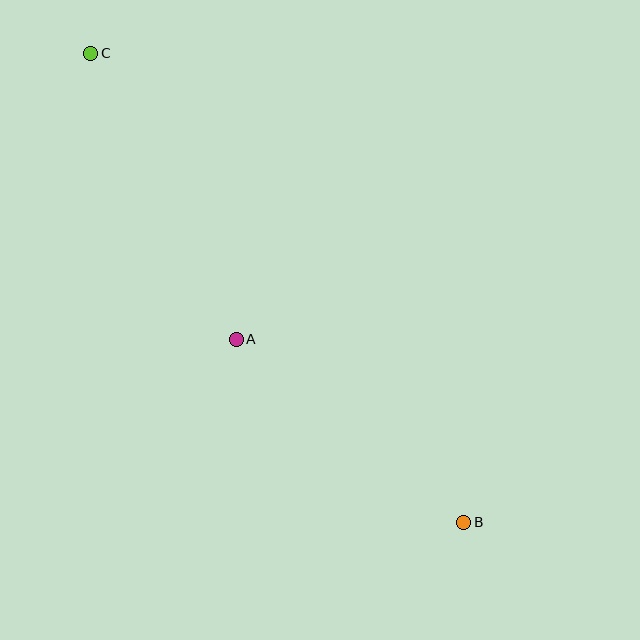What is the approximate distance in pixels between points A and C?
The distance between A and C is approximately 321 pixels.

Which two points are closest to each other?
Points A and B are closest to each other.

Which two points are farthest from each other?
Points B and C are farthest from each other.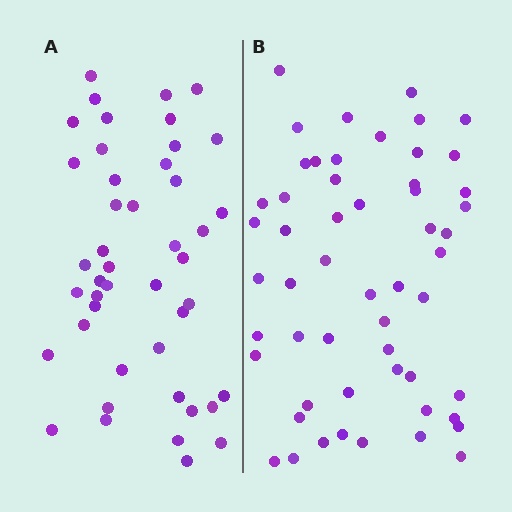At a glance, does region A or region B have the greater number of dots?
Region B (the right region) has more dots.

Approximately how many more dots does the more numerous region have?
Region B has roughly 8 or so more dots than region A.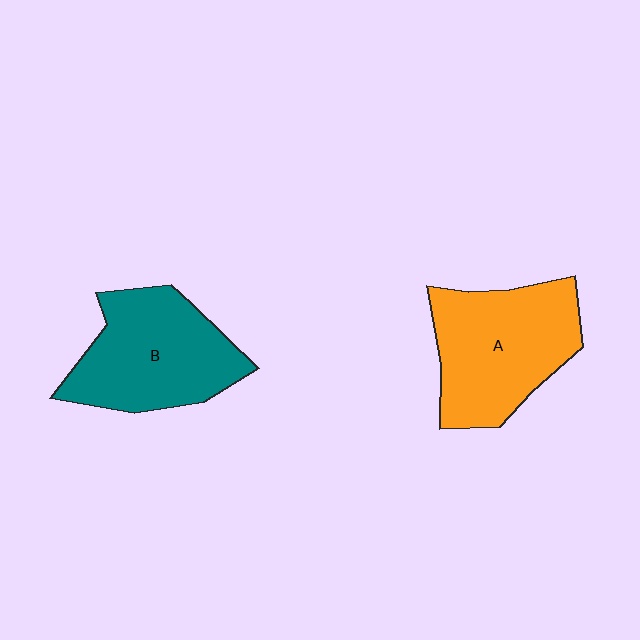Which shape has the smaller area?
Shape B (teal).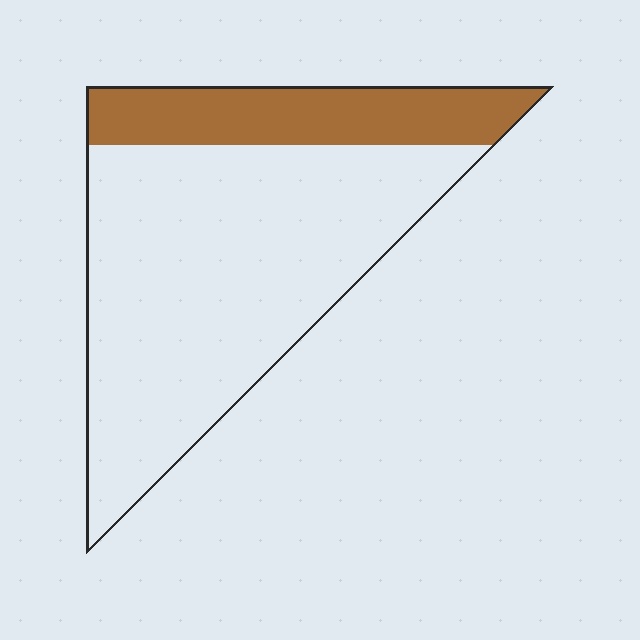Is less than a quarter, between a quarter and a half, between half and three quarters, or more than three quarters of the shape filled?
Less than a quarter.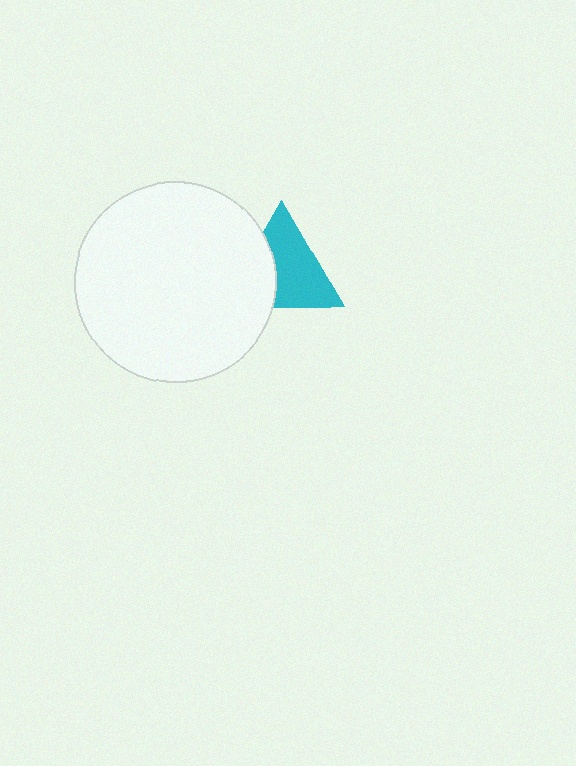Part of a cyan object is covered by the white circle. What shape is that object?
It is a triangle.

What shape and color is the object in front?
The object in front is a white circle.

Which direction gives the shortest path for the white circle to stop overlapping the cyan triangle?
Moving left gives the shortest separation.